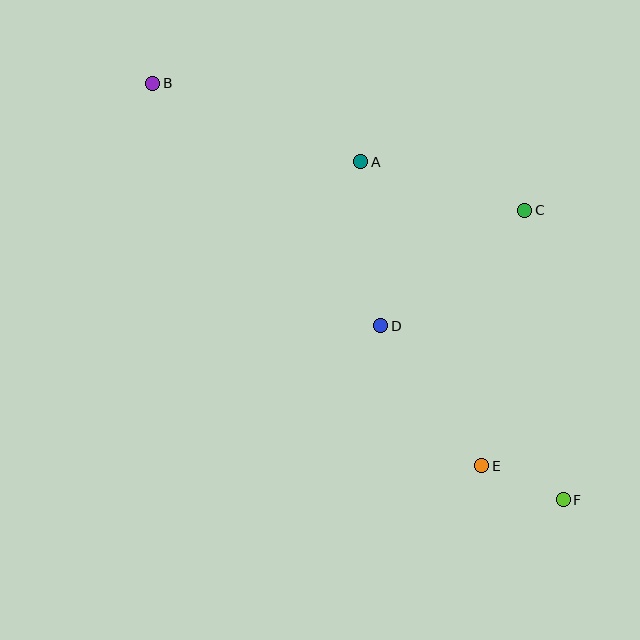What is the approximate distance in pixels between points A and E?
The distance between A and E is approximately 327 pixels.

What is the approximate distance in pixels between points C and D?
The distance between C and D is approximately 185 pixels.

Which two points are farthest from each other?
Points B and F are farthest from each other.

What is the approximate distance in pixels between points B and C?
The distance between B and C is approximately 394 pixels.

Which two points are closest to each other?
Points E and F are closest to each other.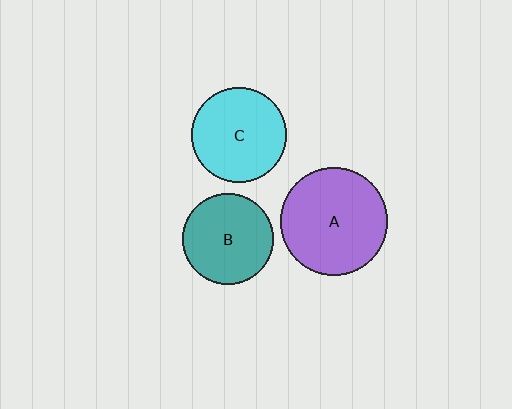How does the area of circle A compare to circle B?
Approximately 1.4 times.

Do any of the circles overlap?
No, none of the circles overlap.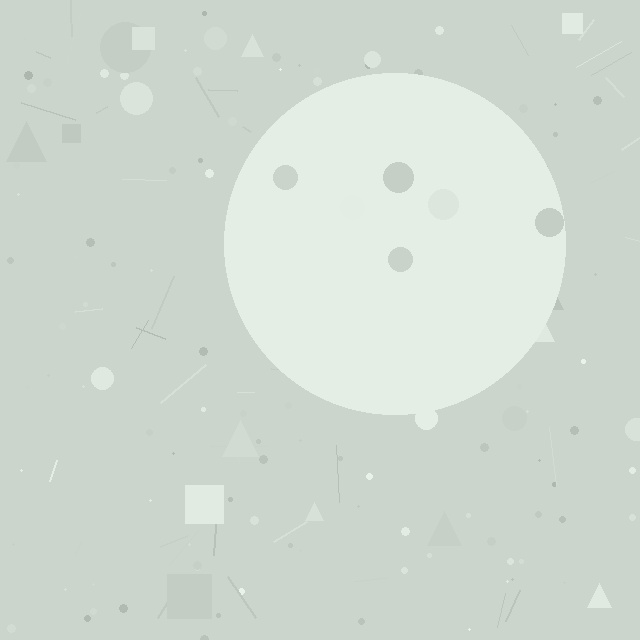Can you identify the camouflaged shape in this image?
The camouflaged shape is a circle.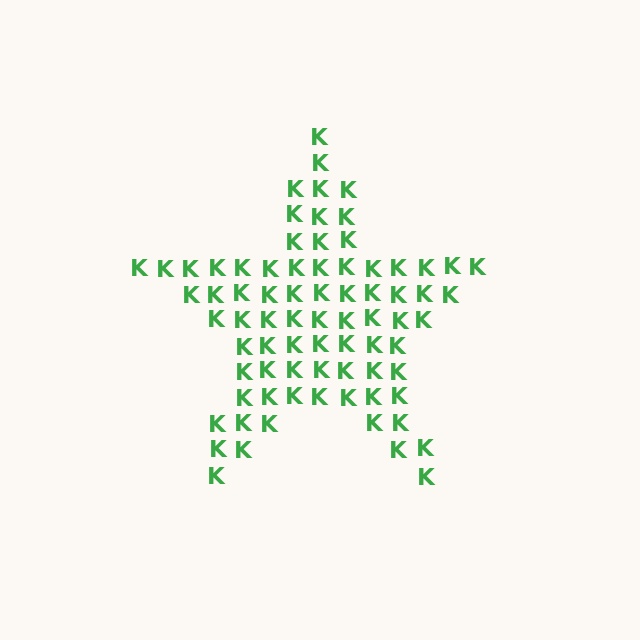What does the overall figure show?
The overall figure shows a star.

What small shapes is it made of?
It is made of small letter K's.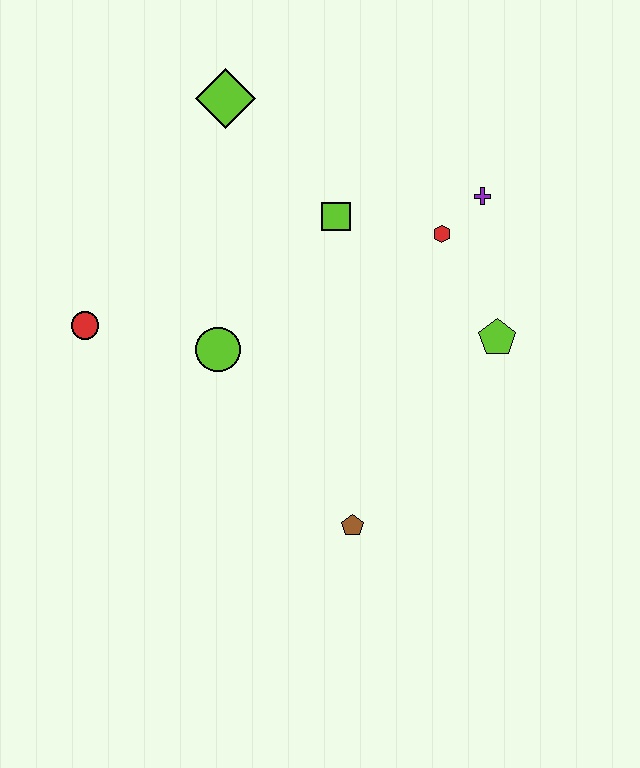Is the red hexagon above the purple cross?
No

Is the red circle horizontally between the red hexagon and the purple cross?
No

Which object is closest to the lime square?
The red hexagon is closest to the lime square.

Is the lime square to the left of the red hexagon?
Yes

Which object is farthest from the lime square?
The brown pentagon is farthest from the lime square.